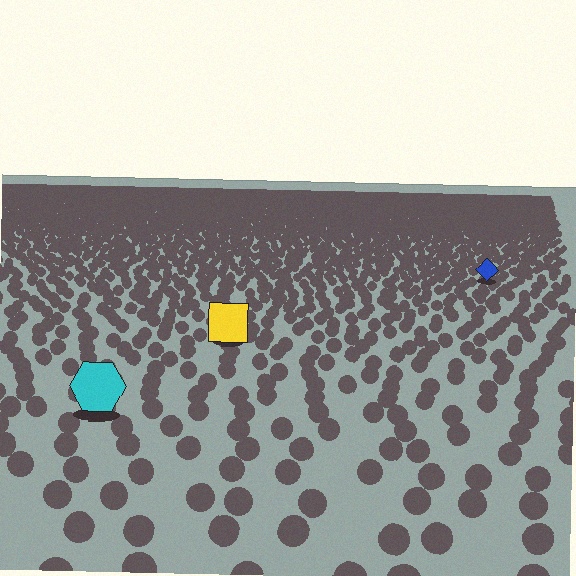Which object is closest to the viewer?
The cyan hexagon is closest. The texture marks near it are larger and more spread out.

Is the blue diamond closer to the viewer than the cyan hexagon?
No. The cyan hexagon is closer — you can tell from the texture gradient: the ground texture is coarser near it.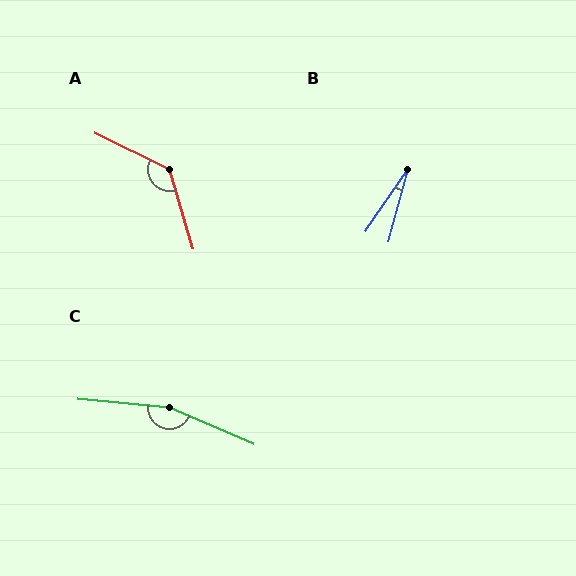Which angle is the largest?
C, at approximately 162 degrees.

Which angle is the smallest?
B, at approximately 20 degrees.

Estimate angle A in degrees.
Approximately 133 degrees.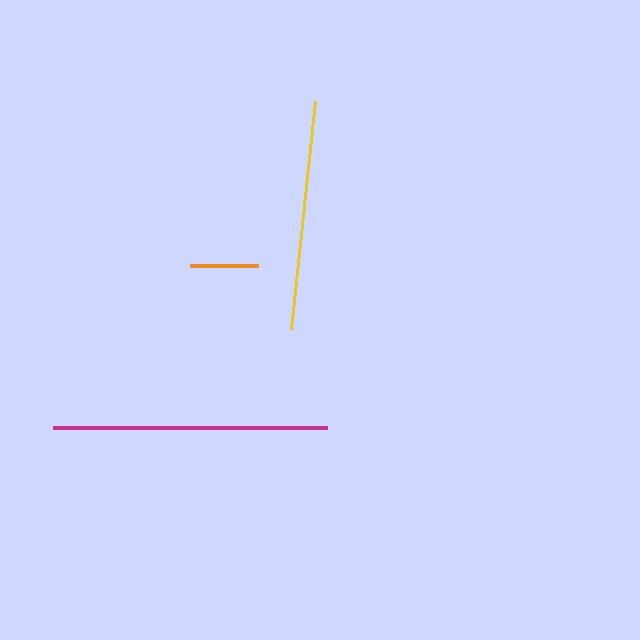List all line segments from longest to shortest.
From longest to shortest: magenta, yellow, orange.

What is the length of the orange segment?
The orange segment is approximately 68 pixels long.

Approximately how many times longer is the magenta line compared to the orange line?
The magenta line is approximately 4.0 times the length of the orange line.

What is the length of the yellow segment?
The yellow segment is approximately 230 pixels long.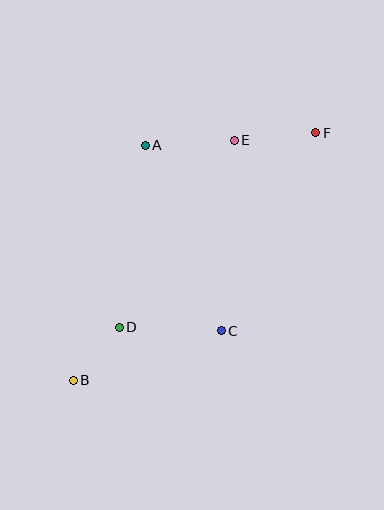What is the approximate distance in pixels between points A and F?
The distance between A and F is approximately 171 pixels.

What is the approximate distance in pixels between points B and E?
The distance between B and E is approximately 289 pixels.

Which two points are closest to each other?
Points B and D are closest to each other.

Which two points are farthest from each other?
Points B and F are farthest from each other.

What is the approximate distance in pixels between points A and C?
The distance between A and C is approximately 201 pixels.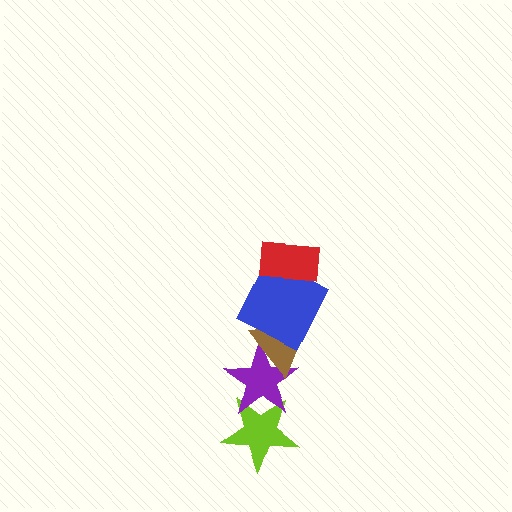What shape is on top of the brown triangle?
The blue square is on top of the brown triangle.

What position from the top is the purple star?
The purple star is 4th from the top.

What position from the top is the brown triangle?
The brown triangle is 3rd from the top.